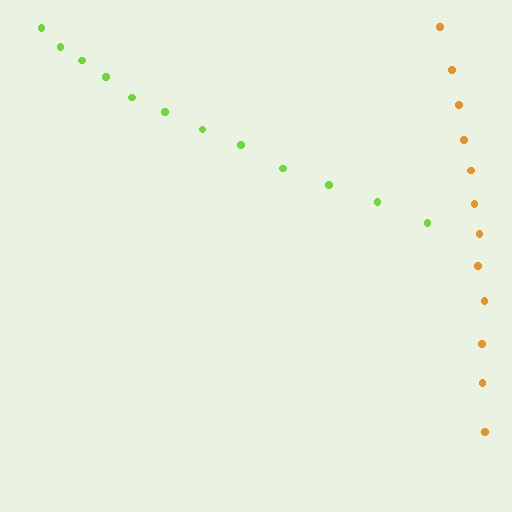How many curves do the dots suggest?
There are 2 distinct paths.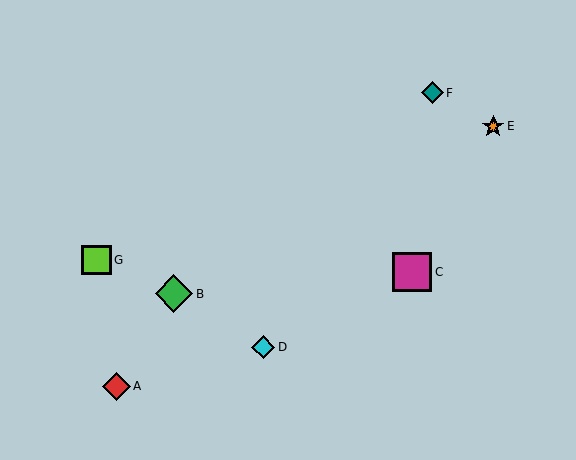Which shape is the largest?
The magenta square (labeled C) is the largest.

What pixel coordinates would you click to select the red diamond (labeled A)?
Click at (116, 386) to select the red diamond A.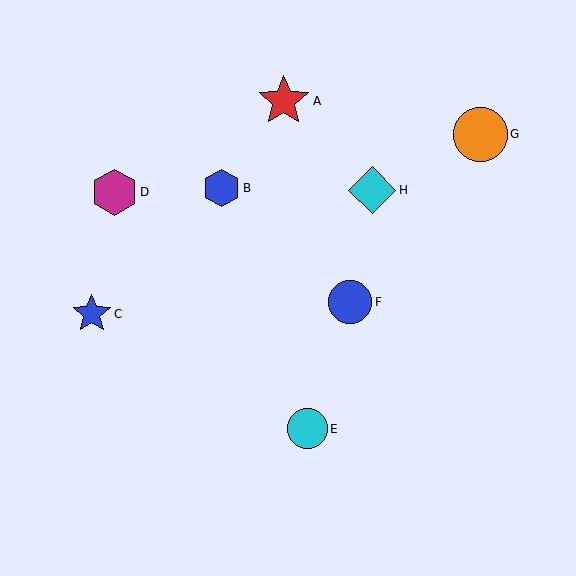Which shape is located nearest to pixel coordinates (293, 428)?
The cyan circle (labeled E) at (307, 429) is nearest to that location.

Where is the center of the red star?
The center of the red star is at (284, 101).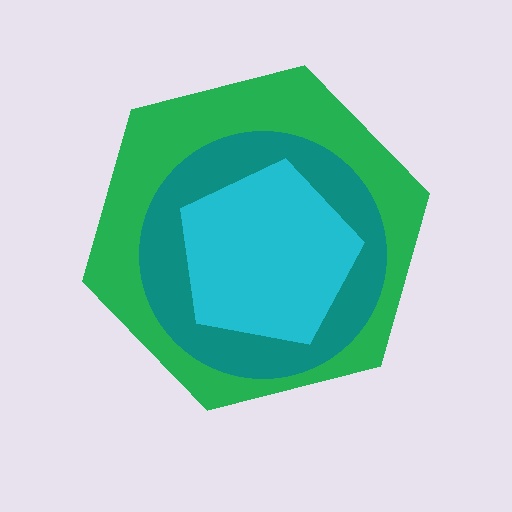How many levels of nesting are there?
3.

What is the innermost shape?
The cyan pentagon.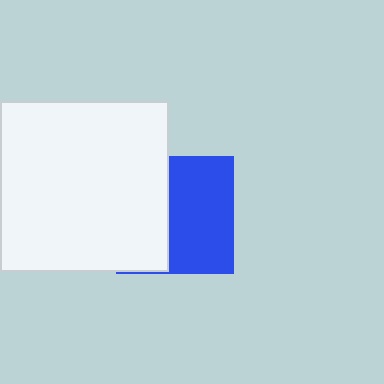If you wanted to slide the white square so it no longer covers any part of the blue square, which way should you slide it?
Slide it left — that is the most direct way to separate the two shapes.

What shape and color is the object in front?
The object in front is a white square.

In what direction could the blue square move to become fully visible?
The blue square could move right. That would shift it out from behind the white square entirely.